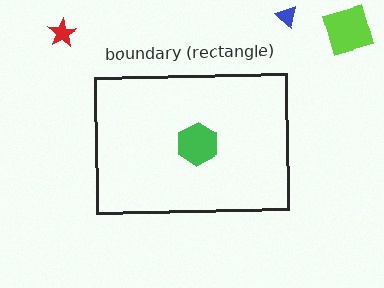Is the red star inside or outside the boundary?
Outside.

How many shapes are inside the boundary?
1 inside, 3 outside.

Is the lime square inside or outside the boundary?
Outside.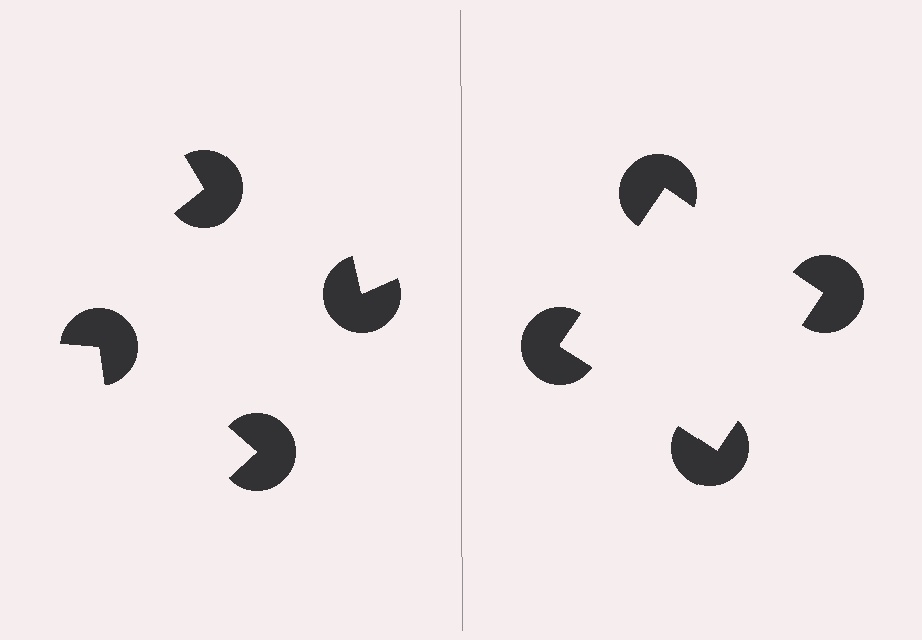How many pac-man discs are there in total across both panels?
8 — 4 on each side.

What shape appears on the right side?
An illusory square.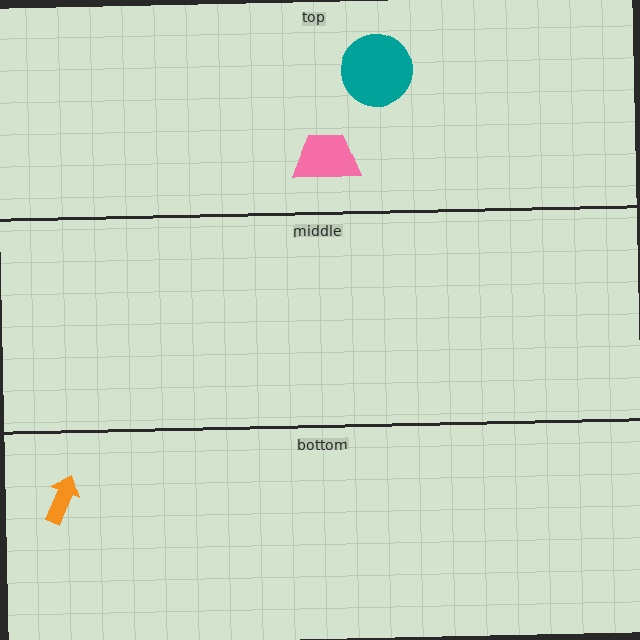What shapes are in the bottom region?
The orange arrow.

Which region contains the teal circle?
The top region.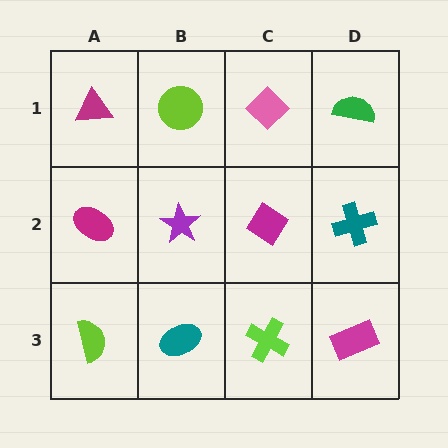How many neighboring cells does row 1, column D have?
2.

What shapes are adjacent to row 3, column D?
A teal cross (row 2, column D), a lime cross (row 3, column C).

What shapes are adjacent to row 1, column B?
A purple star (row 2, column B), a magenta triangle (row 1, column A), a pink diamond (row 1, column C).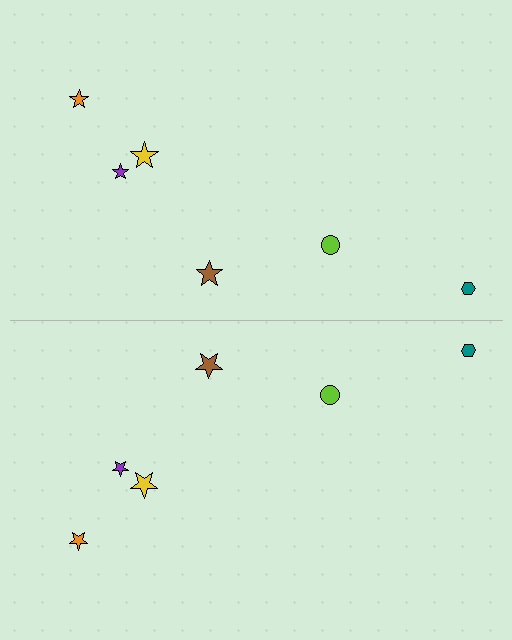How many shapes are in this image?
There are 12 shapes in this image.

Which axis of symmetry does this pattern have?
The pattern has a horizontal axis of symmetry running through the center of the image.